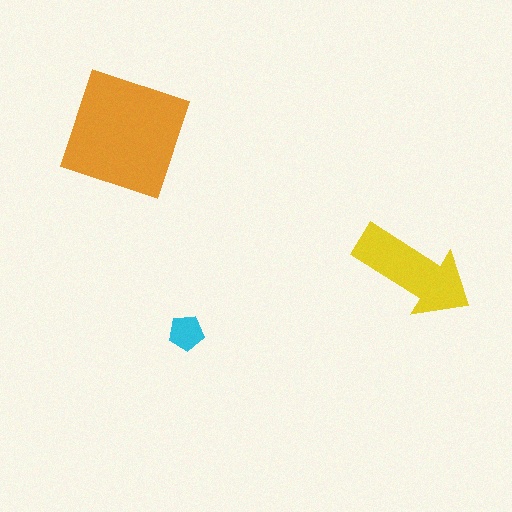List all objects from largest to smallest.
The orange square, the yellow arrow, the cyan pentagon.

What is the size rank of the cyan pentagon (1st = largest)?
3rd.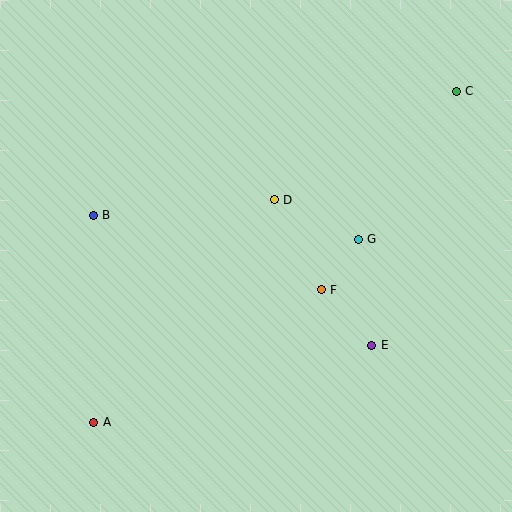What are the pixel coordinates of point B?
Point B is at (93, 215).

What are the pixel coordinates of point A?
Point A is at (94, 422).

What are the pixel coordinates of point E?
Point E is at (372, 345).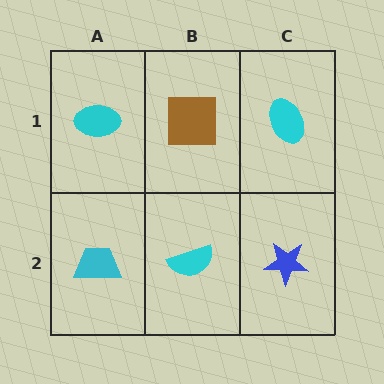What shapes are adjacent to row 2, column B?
A brown square (row 1, column B), a cyan trapezoid (row 2, column A), a blue star (row 2, column C).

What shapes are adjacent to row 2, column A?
A cyan ellipse (row 1, column A), a cyan semicircle (row 2, column B).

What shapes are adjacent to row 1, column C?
A blue star (row 2, column C), a brown square (row 1, column B).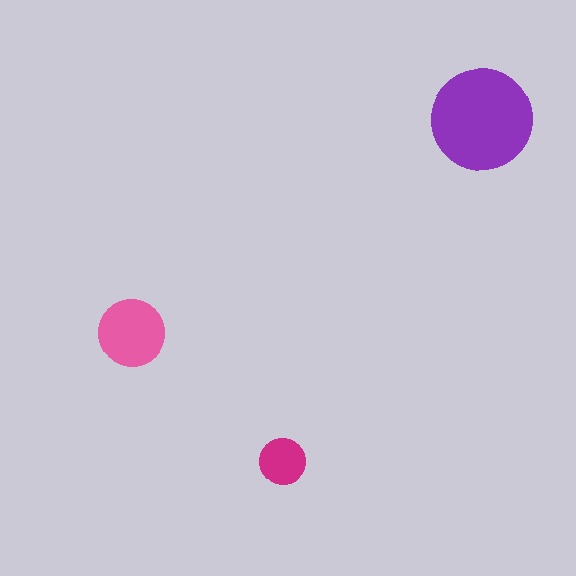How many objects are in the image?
There are 3 objects in the image.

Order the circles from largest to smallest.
the purple one, the pink one, the magenta one.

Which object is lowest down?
The magenta circle is bottommost.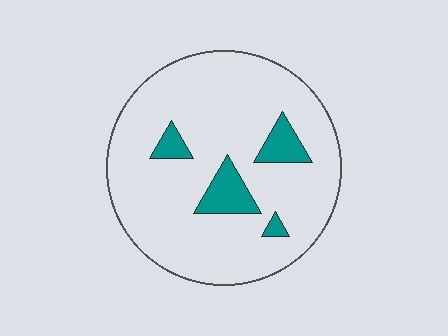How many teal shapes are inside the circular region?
4.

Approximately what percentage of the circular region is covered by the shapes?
Approximately 10%.